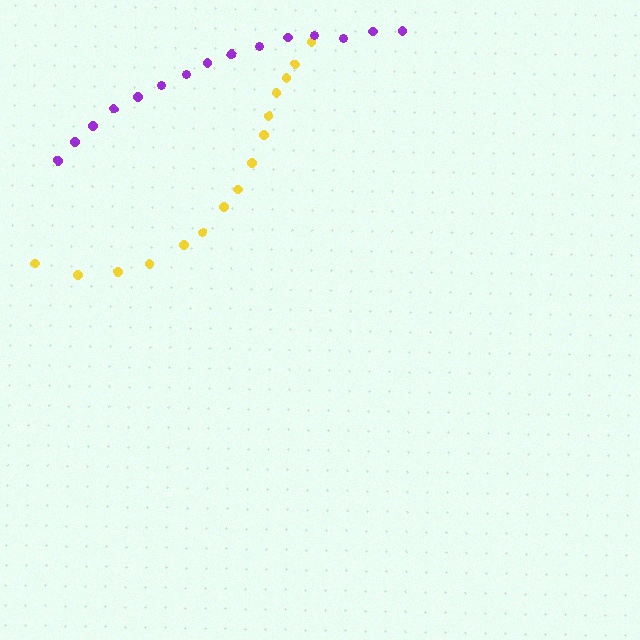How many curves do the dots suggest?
There are 2 distinct paths.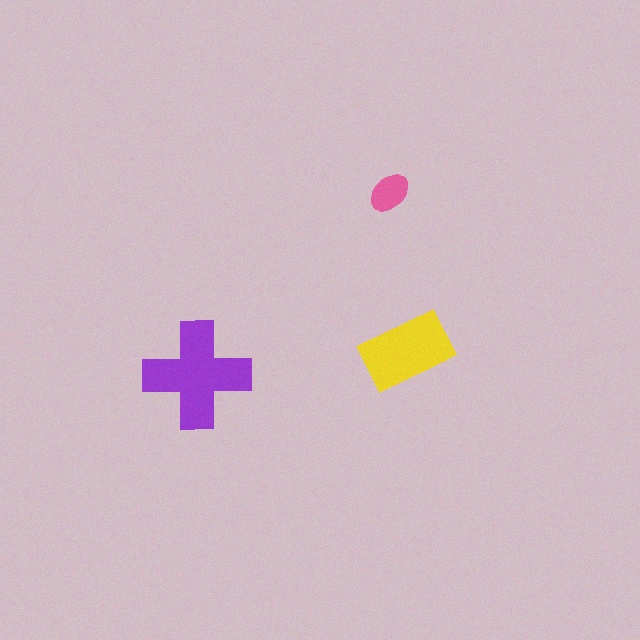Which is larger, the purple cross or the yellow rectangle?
The purple cross.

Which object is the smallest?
The pink ellipse.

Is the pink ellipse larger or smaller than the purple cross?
Smaller.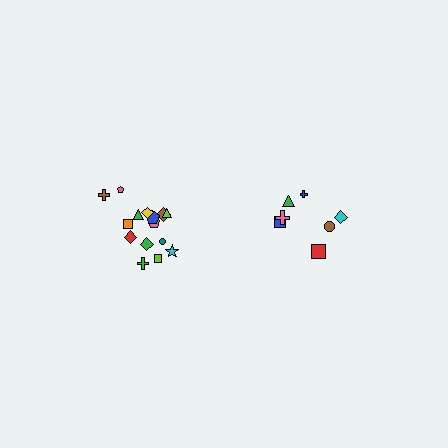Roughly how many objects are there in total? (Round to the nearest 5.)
Roughly 20 objects in total.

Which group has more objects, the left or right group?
The left group.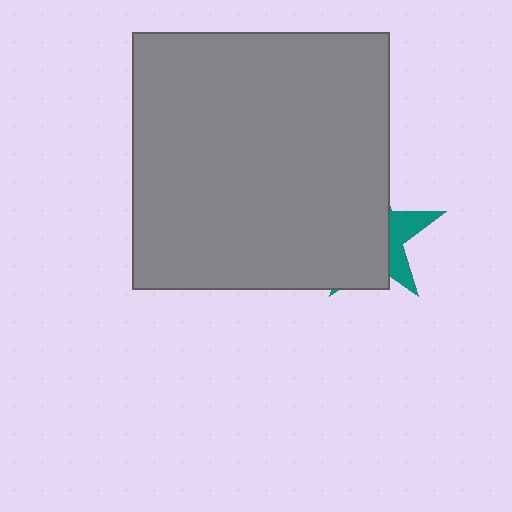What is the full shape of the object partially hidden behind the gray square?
The partially hidden object is a teal star.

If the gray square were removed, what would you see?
You would see the complete teal star.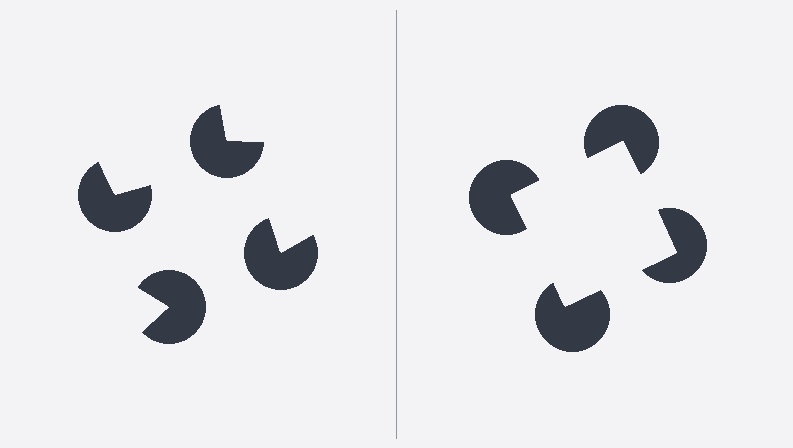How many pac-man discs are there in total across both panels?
8 — 4 on each side.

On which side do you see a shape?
An illusory square appears on the right side. On the left side the wedge cuts are rotated, so no coherent shape forms.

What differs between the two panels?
The pac-man discs are positioned identically on both sides; only the wedge orientations differ. On the right they align to a square; on the left they are misaligned.